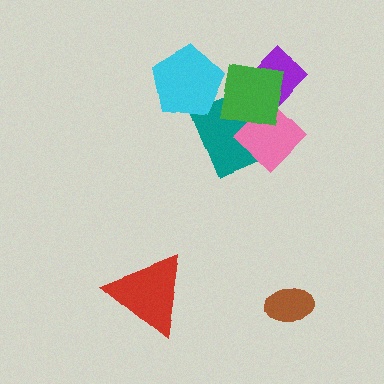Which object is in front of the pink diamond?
The green square is in front of the pink diamond.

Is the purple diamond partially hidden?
Yes, it is partially covered by another shape.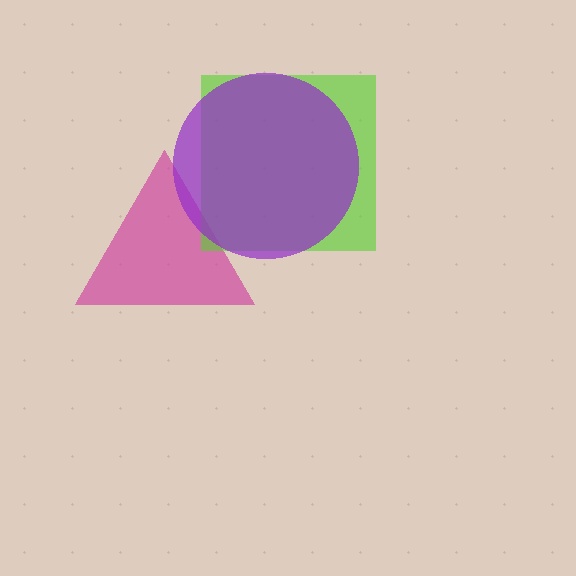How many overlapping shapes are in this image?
There are 3 overlapping shapes in the image.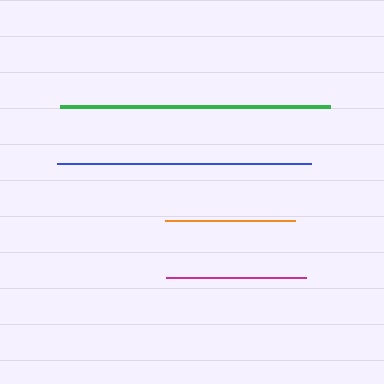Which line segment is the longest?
The green line is the longest at approximately 269 pixels.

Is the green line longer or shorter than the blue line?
The green line is longer than the blue line.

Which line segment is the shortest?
The orange line is the shortest at approximately 130 pixels.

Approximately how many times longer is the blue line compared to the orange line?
The blue line is approximately 2.0 times the length of the orange line.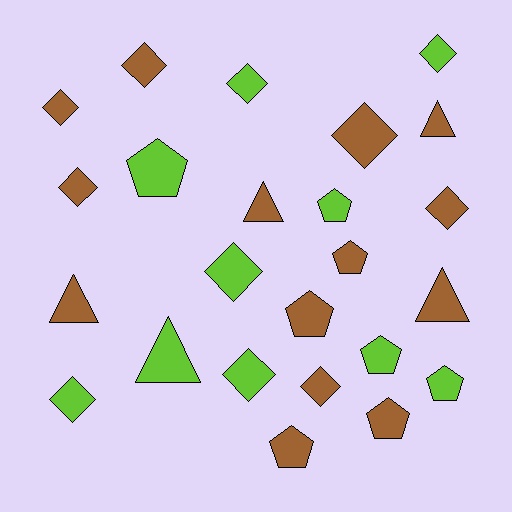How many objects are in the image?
There are 24 objects.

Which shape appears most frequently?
Diamond, with 11 objects.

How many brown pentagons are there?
There are 4 brown pentagons.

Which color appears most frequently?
Brown, with 14 objects.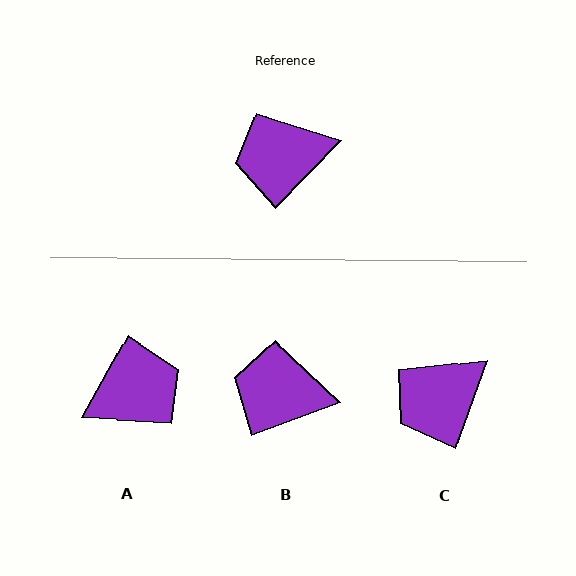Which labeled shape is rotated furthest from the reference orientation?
A, about 165 degrees away.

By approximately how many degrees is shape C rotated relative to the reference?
Approximately 24 degrees counter-clockwise.